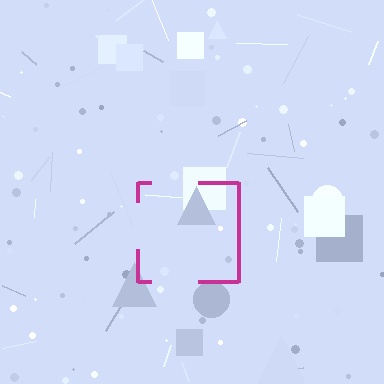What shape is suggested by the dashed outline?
The dashed outline suggests a square.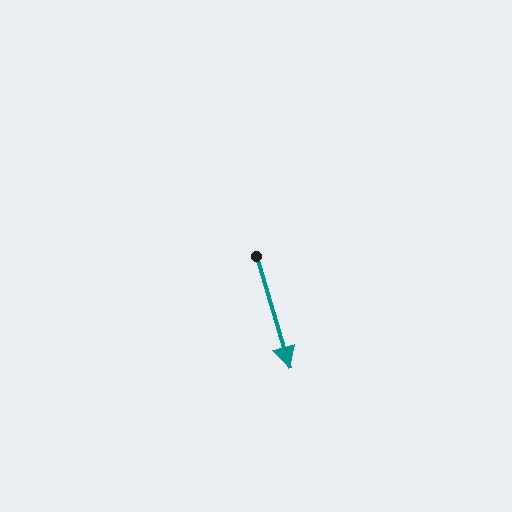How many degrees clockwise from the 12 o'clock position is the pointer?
Approximately 163 degrees.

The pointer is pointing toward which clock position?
Roughly 5 o'clock.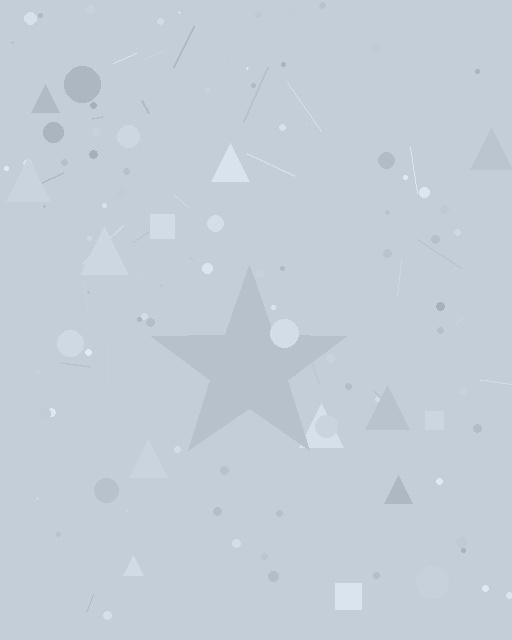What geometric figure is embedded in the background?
A star is embedded in the background.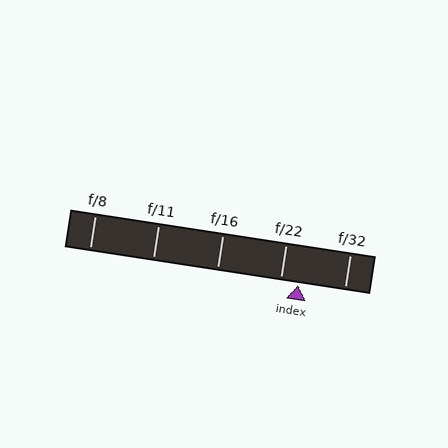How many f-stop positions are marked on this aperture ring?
There are 5 f-stop positions marked.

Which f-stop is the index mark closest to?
The index mark is closest to f/22.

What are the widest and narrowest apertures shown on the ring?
The widest aperture shown is f/8 and the narrowest is f/32.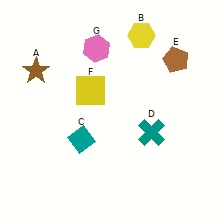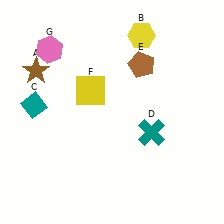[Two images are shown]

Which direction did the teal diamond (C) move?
The teal diamond (C) moved left.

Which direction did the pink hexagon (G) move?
The pink hexagon (G) moved left.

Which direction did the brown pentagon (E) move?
The brown pentagon (E) moved left.